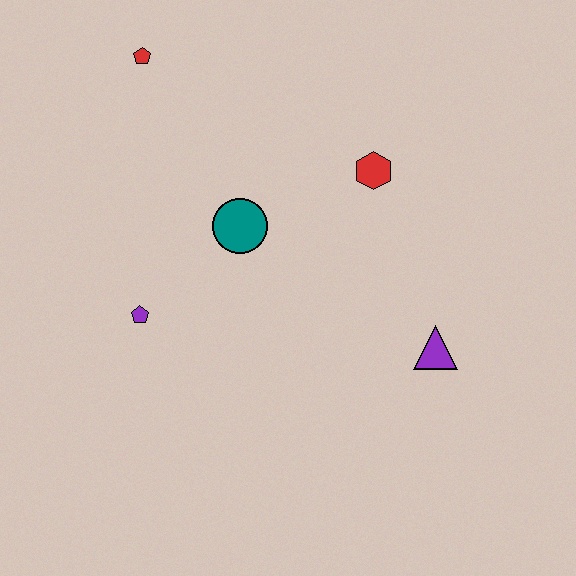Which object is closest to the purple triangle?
The red hexagon is closest to the purple triangle.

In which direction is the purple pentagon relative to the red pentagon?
The purple pentagon is below the red pentagon.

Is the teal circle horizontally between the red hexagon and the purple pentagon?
Yes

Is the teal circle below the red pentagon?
Yes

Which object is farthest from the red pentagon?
The purple triangle is farthest from the red pentagon.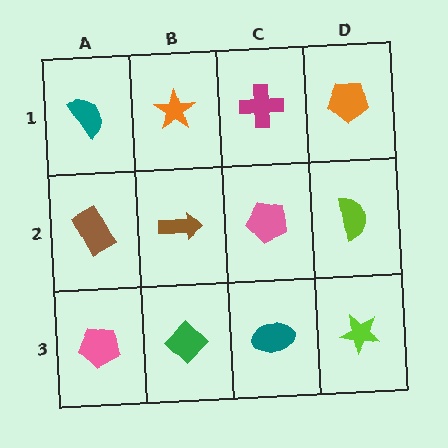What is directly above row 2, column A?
A teal semicircle.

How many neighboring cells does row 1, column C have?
3.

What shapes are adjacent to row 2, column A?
A teal semicircle (row 1, column A), a pink pentagon (row 3, column A), a brown arrow (row 2, column B).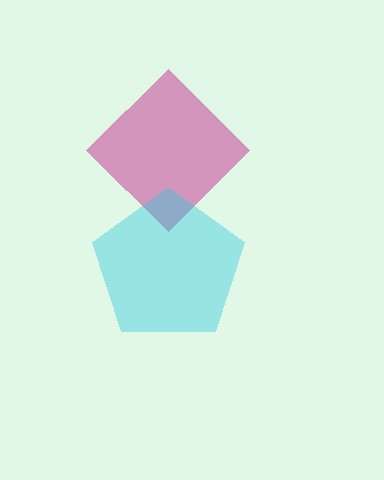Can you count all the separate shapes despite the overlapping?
Yes, there are 2 separate shapes.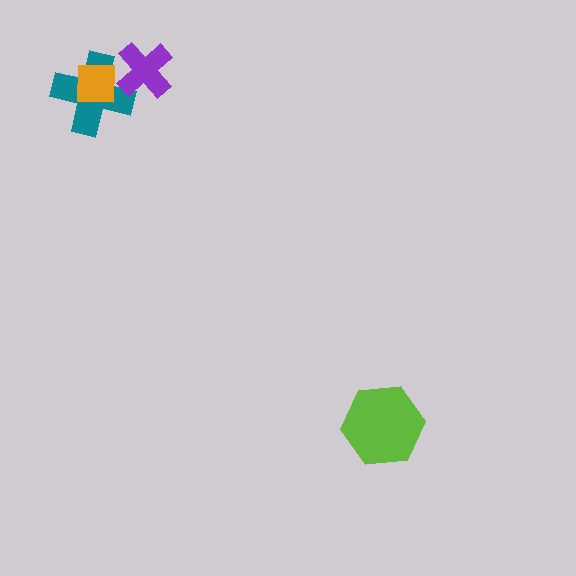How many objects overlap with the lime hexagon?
0 objects overlap with the lime hexagon.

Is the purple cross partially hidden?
No, no other shape covers it.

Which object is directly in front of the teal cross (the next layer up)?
The orange square is directly in front of the teal cross.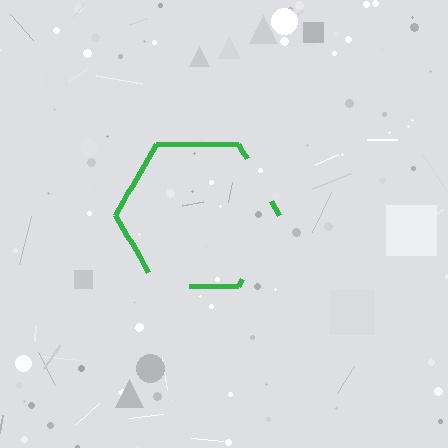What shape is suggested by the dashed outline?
The dashed outline suggests a hexagon.